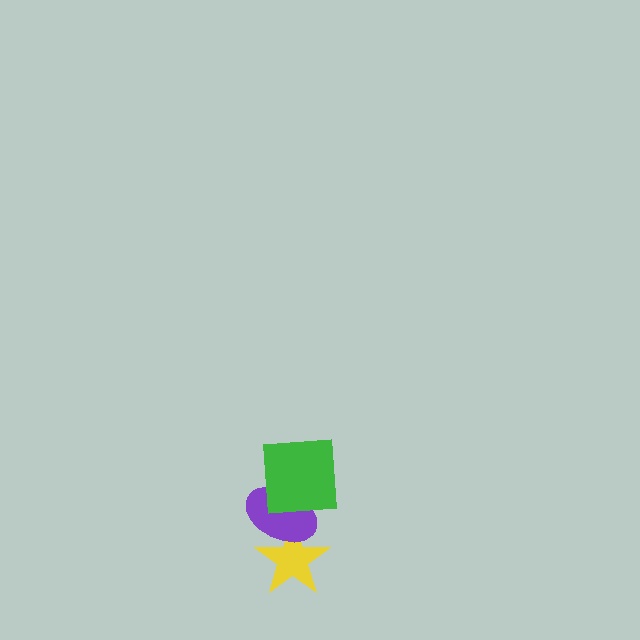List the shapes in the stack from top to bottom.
From top to bottom: the green square, the purple ellipse, the yellow star.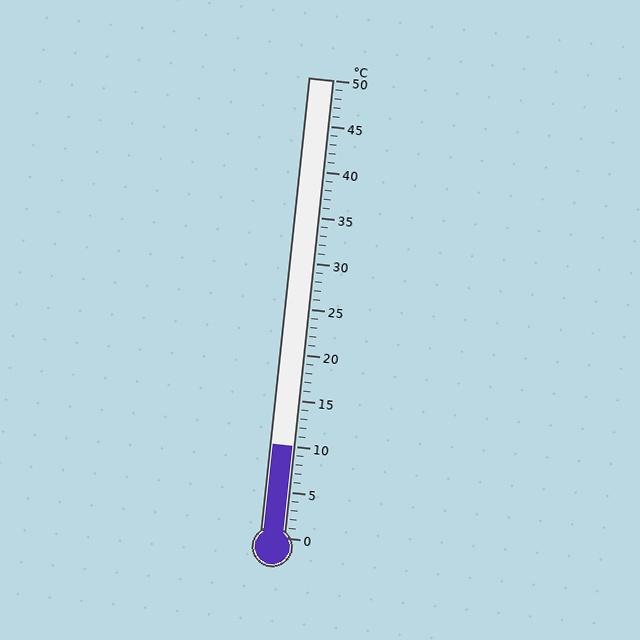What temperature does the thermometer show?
The thermometer shows approximately 10°C.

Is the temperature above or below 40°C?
The temperature is below 40°C.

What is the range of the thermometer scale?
The thermometer scale ranges from 0°C to 50°C.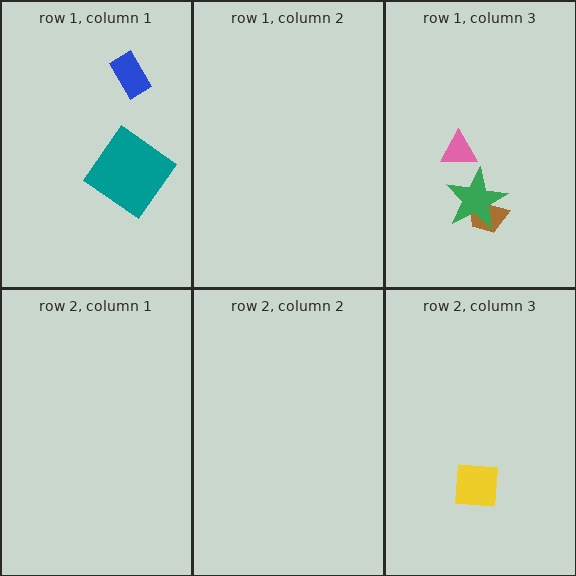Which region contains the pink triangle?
The row 1, column 3 region.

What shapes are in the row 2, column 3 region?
The yellow square.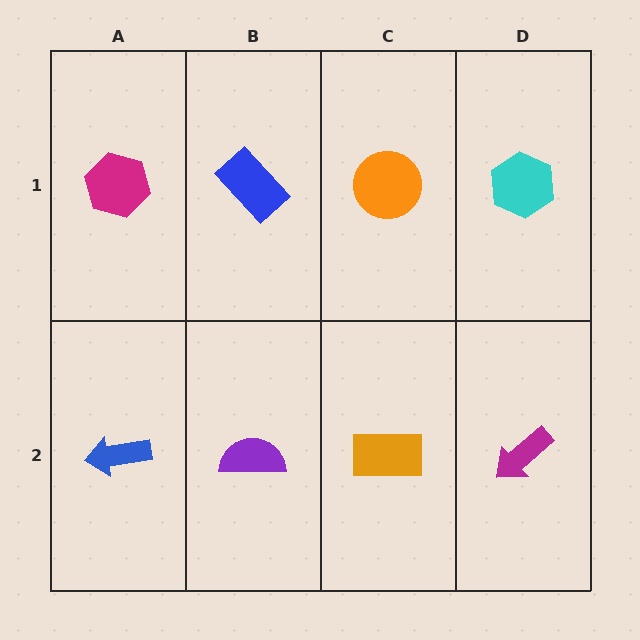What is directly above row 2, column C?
An orange circle.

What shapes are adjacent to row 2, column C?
An orange circle (row 1, column C), a purple semicircle (row 2, column B), a magenta arrow (row 2, column D).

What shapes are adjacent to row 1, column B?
A purple semicircle (row 2, column B), a magenta hexagon (row 1, column A), an orange circle (row 1, column C).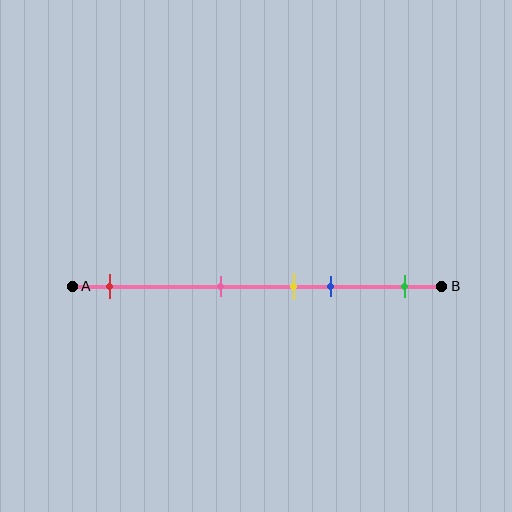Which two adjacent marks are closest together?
The yellow and blue marks are the closest adjacent pair.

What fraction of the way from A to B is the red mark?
The red mark is approximately 10% (0.1) of the way from A to B.